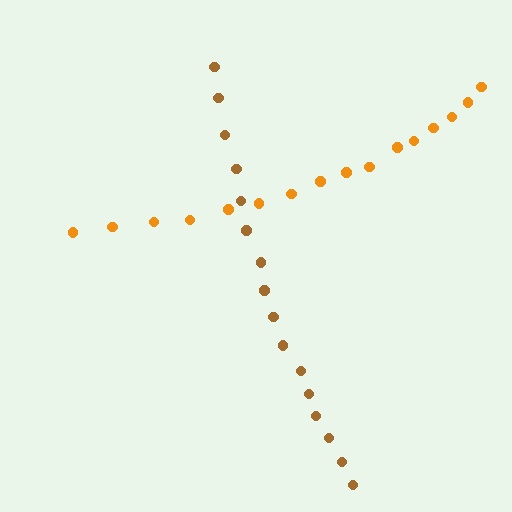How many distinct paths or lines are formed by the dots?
There are 2 distinct paths.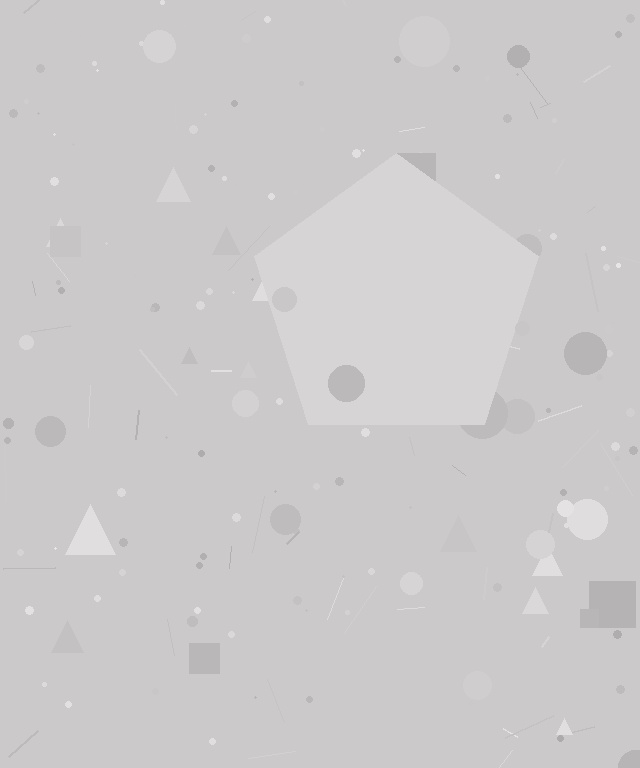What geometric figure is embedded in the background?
A pentagon is embedded in the background.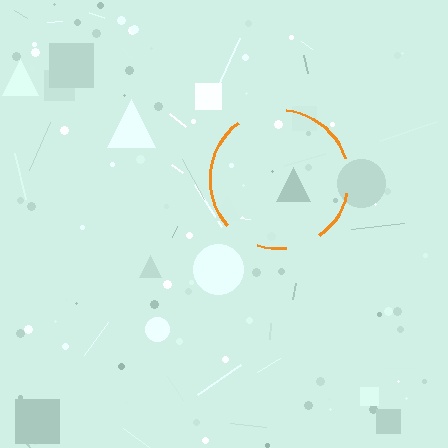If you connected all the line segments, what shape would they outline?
They would outline a circle.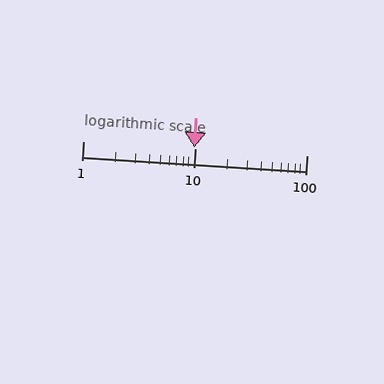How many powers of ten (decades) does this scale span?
The scale spans 2 decades, from 1 to 100.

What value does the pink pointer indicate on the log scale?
The pointer indicates approximately 9.9.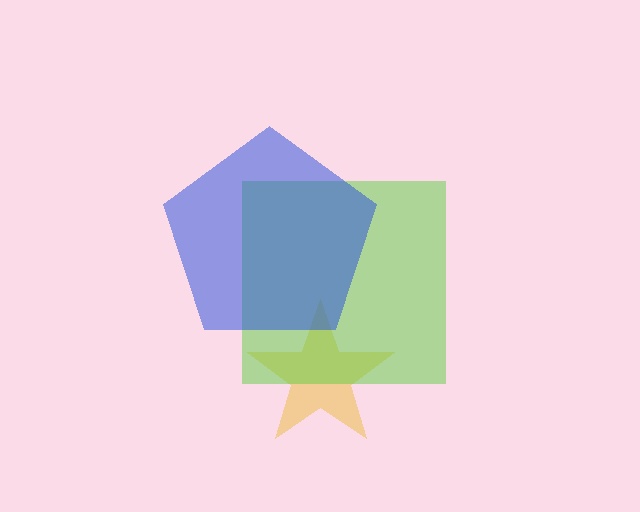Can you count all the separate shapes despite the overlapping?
Yes, there are 3 separate shapes.